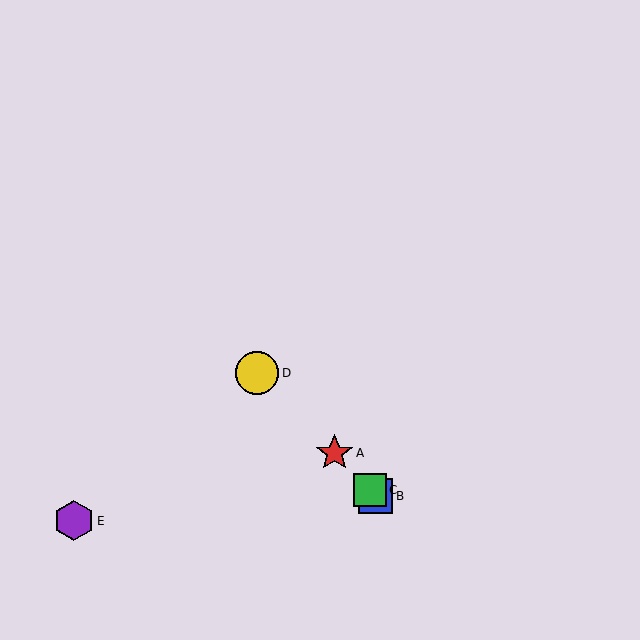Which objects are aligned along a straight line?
Objects A, B, C, D are aligned along a straight line.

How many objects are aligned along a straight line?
4 objects (A, B, C, D) are aligned along a straight line.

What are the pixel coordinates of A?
Object A is at (334, 453).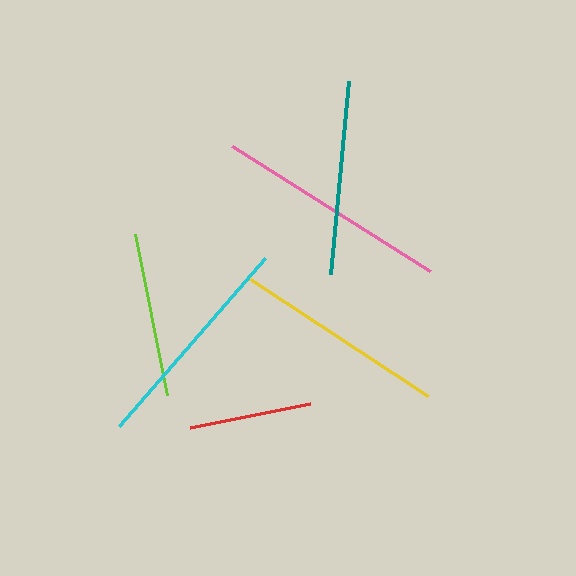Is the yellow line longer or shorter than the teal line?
The yellow line is longer than the teal line.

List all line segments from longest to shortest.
From longest to shortest: pink, cyan, yellow, teal, lime, red.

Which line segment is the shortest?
The red line is the shortest at approximately 123 pixels.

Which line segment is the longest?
The pink line is the longest at approximately 235 pixels.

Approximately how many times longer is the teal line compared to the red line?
The teal line is approximately 1.6 times the length of the red line.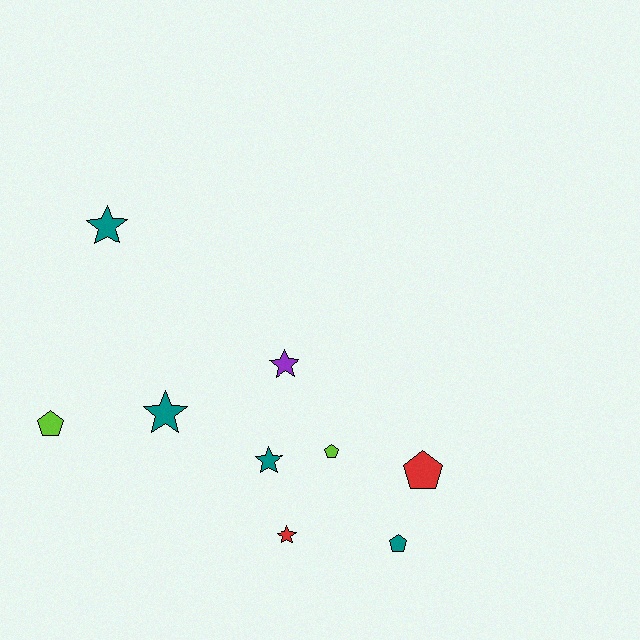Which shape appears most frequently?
Star, with 5 objects.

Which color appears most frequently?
Teal, with 4 objects.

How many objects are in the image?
There are 9 objects.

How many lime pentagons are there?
There are 2 lime pentagons.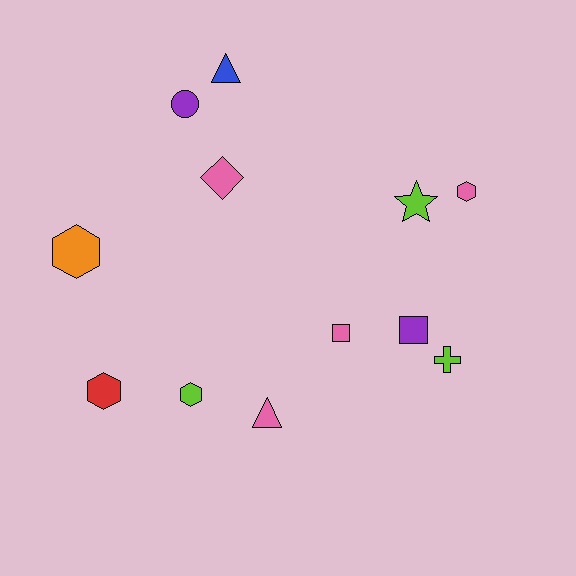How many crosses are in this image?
There is 1 cross.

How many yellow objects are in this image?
There are no yellow objects.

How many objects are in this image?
There are 12 objects.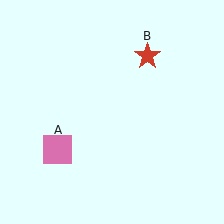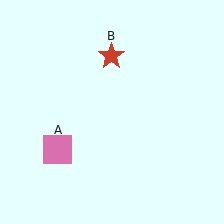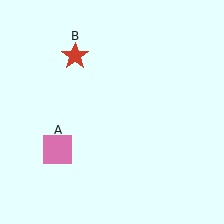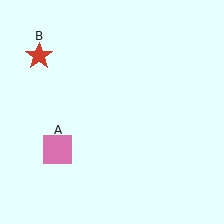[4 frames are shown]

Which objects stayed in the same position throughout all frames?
Pink square (object A) remained stationary.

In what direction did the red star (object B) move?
The red star (object B) moved left.